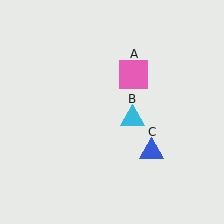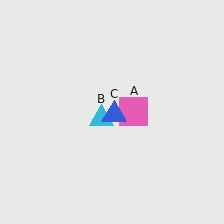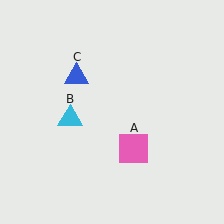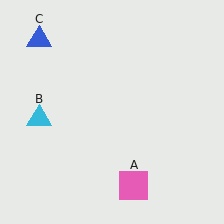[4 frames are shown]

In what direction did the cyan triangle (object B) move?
The cyan triangle (object B) moved left.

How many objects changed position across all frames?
3 objects changed position: pink square (object A), cyan triangle (object B), blue triangle (object C).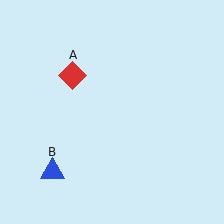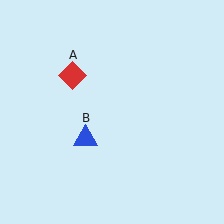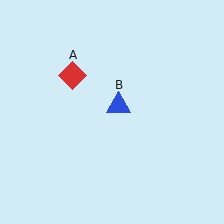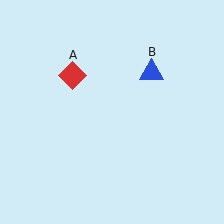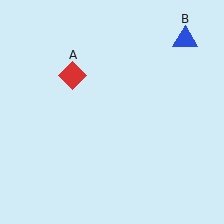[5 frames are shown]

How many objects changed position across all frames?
1 object changed position: blue triangle (object B).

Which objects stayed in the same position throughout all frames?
Red diamond (object A) remained stationary.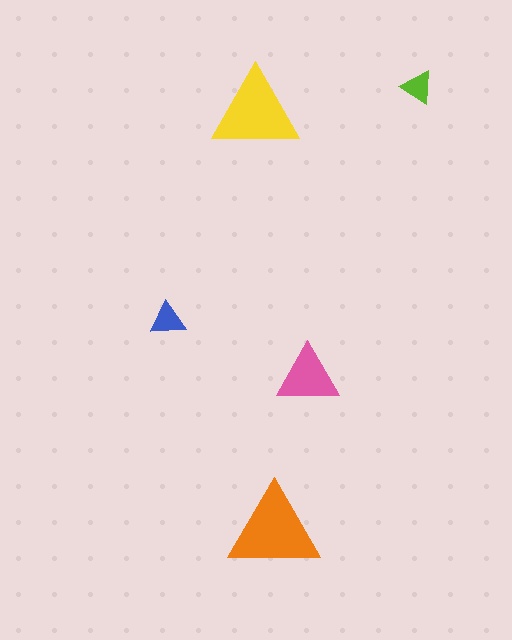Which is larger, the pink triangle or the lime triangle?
The pink one.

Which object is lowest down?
The orange triangle is bottommost.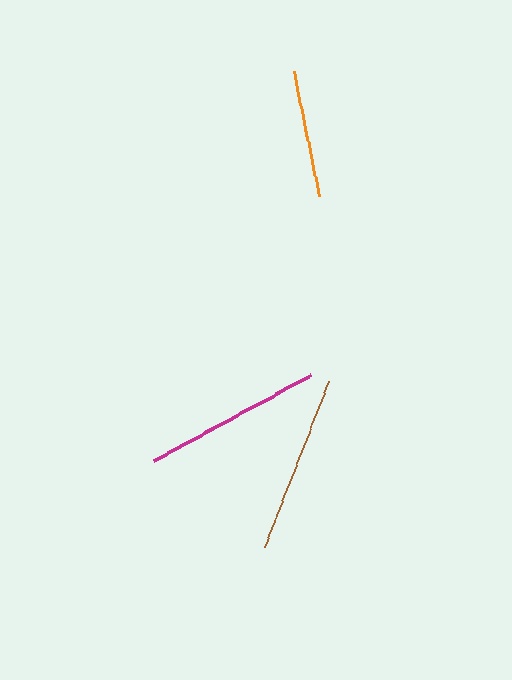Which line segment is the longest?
The magenta line is the longest at approximately 179 pixels.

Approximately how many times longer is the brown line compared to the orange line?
The brown line is approximately 1.4 times the length of the orange line.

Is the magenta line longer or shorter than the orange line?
The magenta line is longer than the orange line.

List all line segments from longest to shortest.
From longest to shortest: magenta, brown, orange.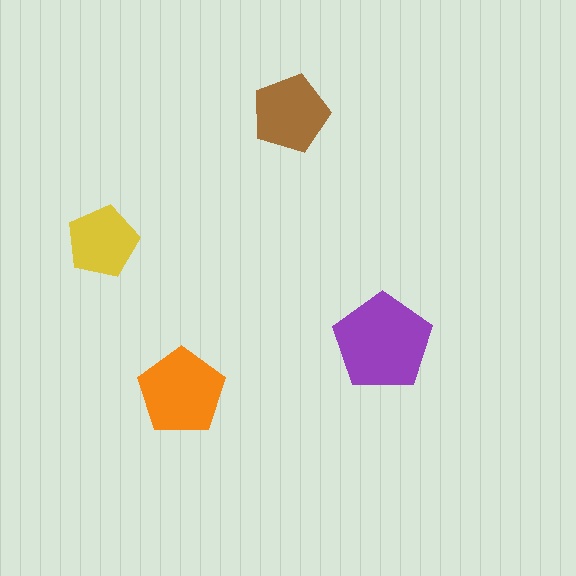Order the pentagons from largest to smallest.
the purple one, the orange one, the brown one, the yellow one.